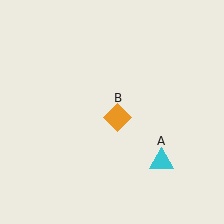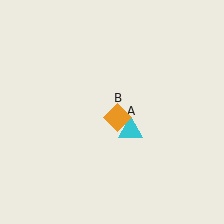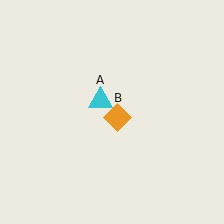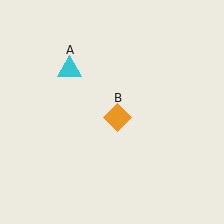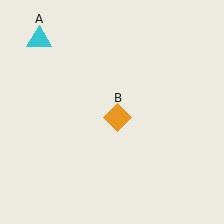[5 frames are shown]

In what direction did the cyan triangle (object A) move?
The cyan triangle (object A) moved up and to the left.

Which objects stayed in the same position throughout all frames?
Orange diamond (object B) remained stationary.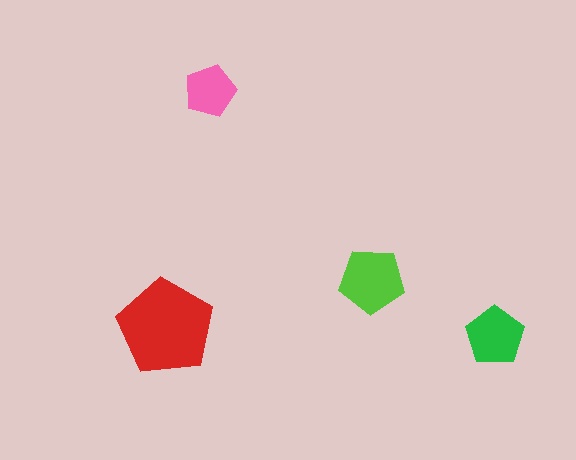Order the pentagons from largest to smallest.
the red one, the lime one, the green one, the pink one.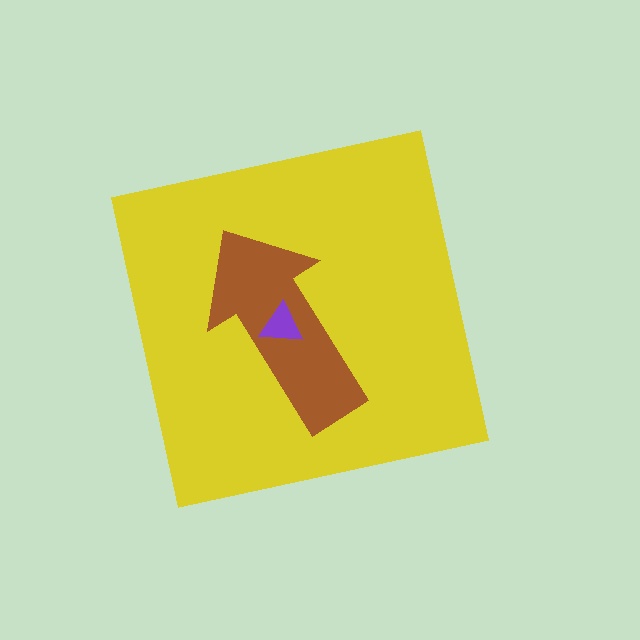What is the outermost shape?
The yellow square.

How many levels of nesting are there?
3.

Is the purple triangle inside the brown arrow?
Yes.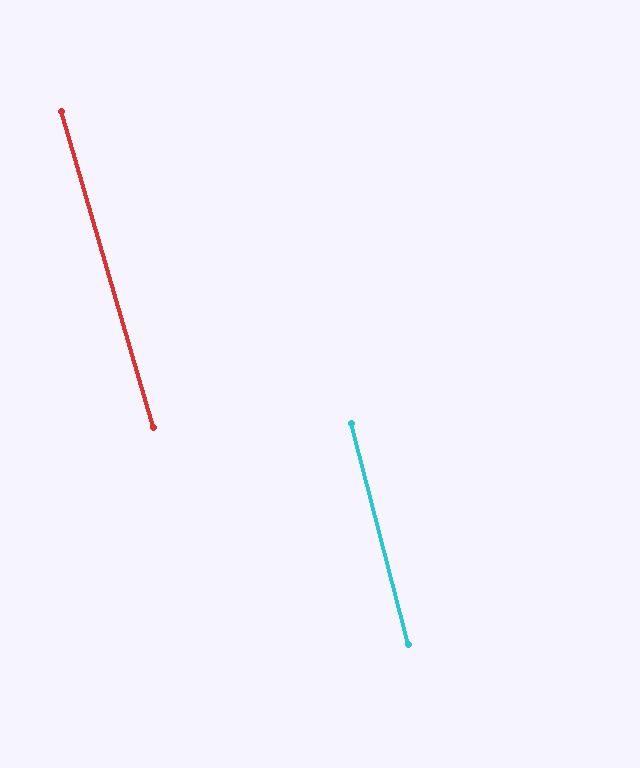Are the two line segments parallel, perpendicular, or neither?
Parallel — their directions differ by only 1.9°.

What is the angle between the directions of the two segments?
Approximately 2 degrees.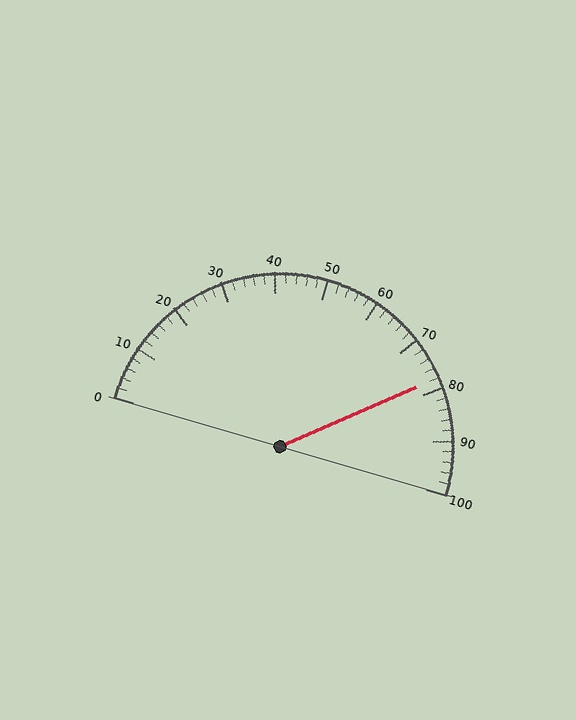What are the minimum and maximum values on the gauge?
The gauge ranges from 0 to 100.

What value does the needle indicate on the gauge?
The needle indicates approximately 78.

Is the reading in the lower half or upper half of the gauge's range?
The reading is in the upper half of the range (0 to 100).